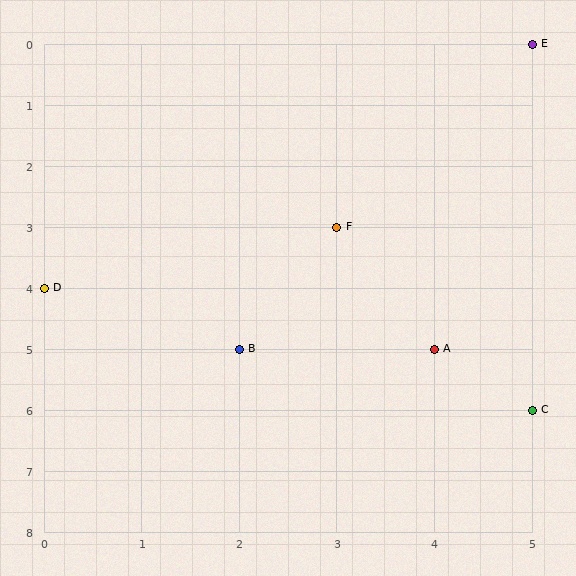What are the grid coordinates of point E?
Point E is at grid coordinates (5, 0).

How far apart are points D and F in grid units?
Points D and F are 3 columns and 1 row apart (about 3.2 grid units diagonally).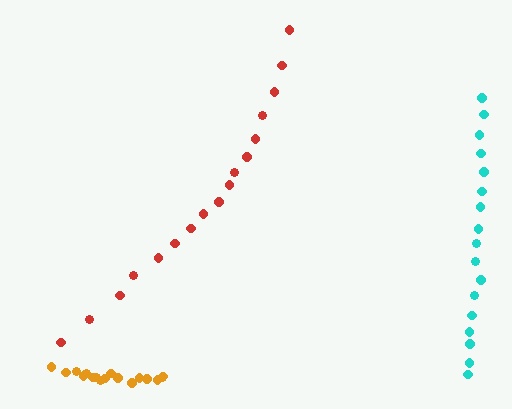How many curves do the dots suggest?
There are 3 distinct paths.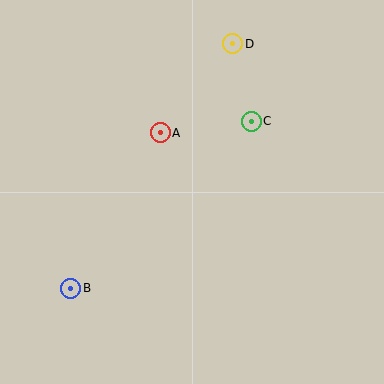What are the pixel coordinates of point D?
Point D is at (233, 44).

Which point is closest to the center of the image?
Point A at (160, 133) is closest to the center.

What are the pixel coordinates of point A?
Point A is at (160, 133).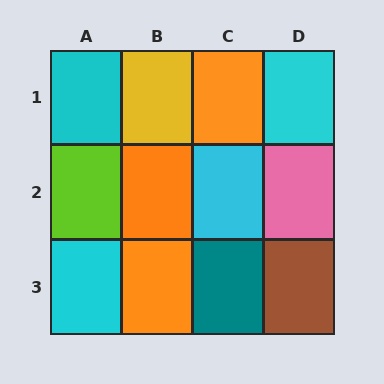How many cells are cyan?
4 cells are cyan.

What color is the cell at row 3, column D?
Brown.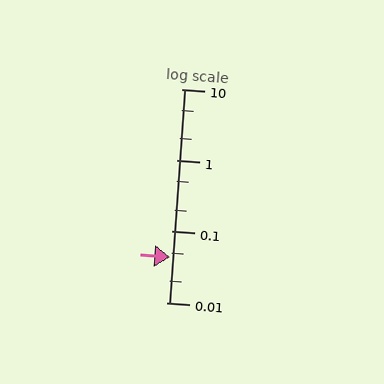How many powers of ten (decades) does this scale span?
The scale spans 3 decades, from 0.01 to 10.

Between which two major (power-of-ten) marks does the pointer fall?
The pointer is between 0.01 and 0.1.